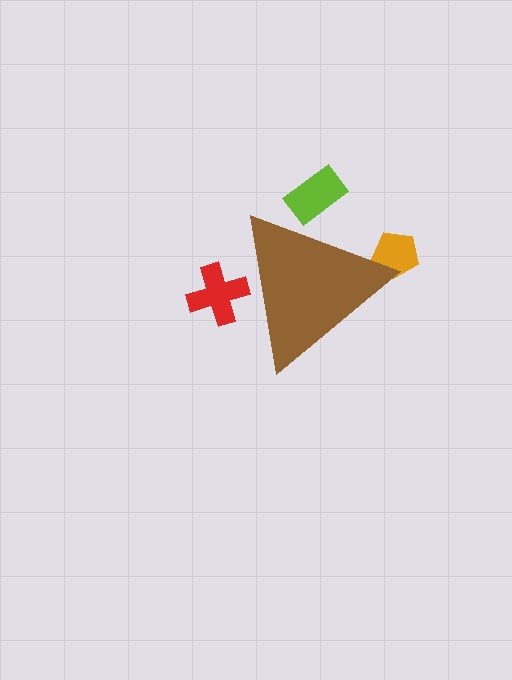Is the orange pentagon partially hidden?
Yes, the orange pentagon is partially hidden behind the brown triangle.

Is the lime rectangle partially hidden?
Yes, the lime rectangle is partially hidden behind the brown triangle.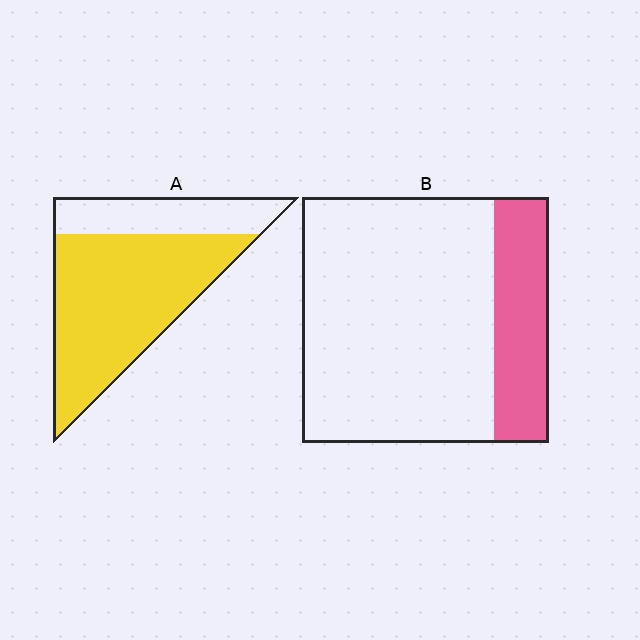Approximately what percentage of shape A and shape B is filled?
A is approximately 70% and B is approximately 20%.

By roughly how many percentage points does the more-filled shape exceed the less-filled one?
By roughly 50 percentage points (A over B).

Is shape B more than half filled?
No.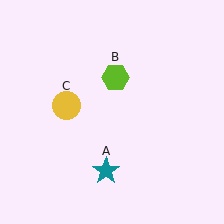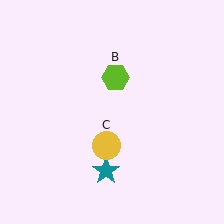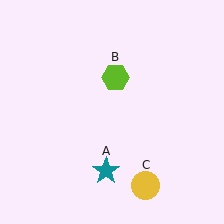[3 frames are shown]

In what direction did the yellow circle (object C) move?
The yellow circle (object C) moved down and to the right.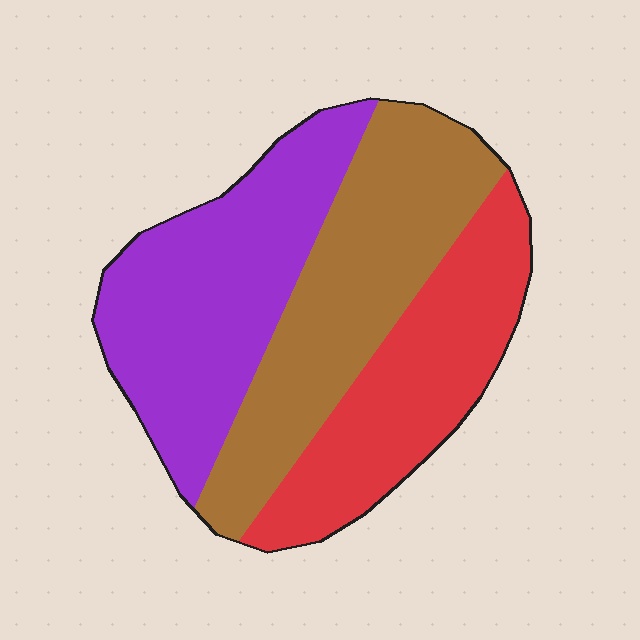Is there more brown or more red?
Brown.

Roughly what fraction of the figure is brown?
Brown takes up about one third (1/3) of the figure.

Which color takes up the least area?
Red, at roughly 30%.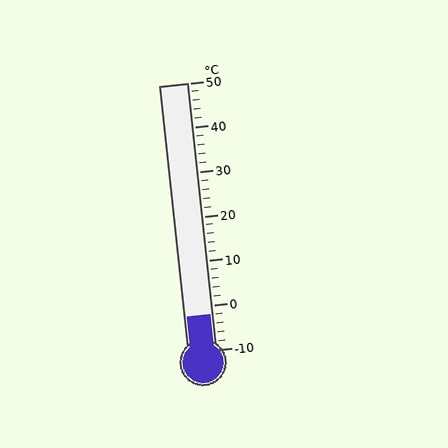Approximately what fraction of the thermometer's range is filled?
The thermometer is filled to approximately 15% of its range.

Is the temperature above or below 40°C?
The temperature is below 40°C.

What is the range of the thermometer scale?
The thermometer scale ranges from -10°C to 50°C.